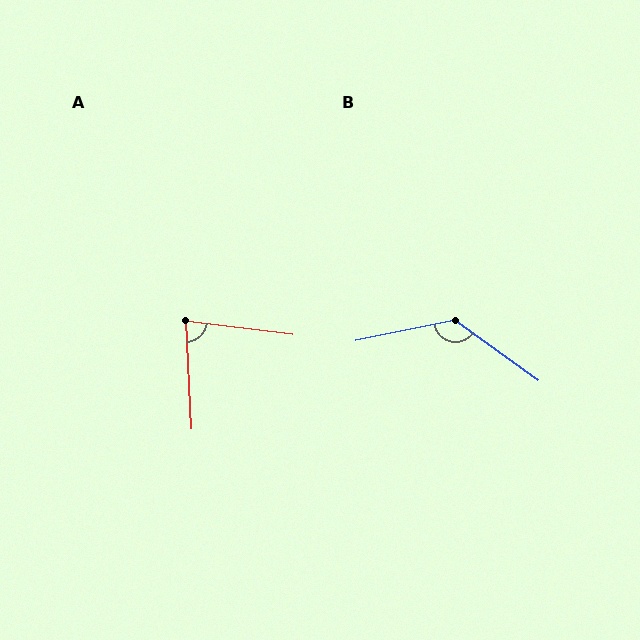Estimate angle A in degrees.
Approximately 80 degrees.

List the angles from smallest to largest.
A (80°), B (133°).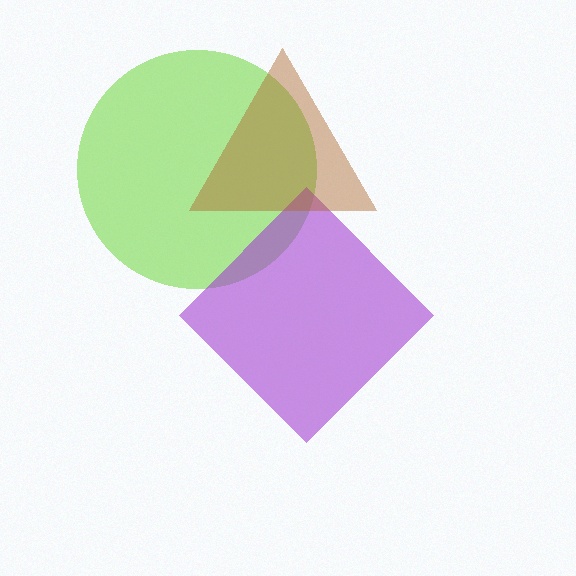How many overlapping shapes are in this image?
There are 3 overlapping shapes in the image.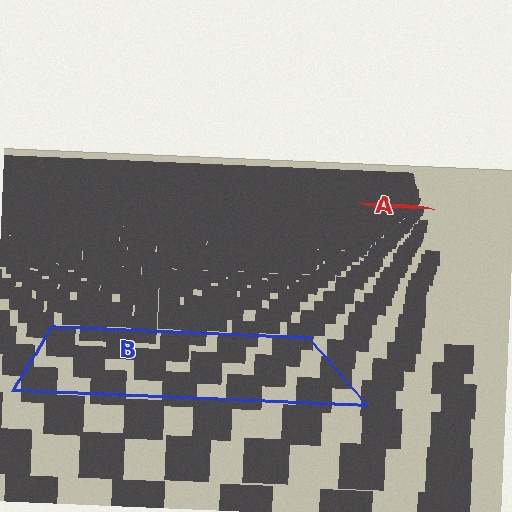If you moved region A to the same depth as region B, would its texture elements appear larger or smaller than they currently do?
They would appear larger. At a closer depth, the same texture elements are projected at a bigger on-screen size.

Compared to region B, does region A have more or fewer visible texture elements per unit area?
Region A has more texture elements per unit area — they are packed more densely because it is farther away.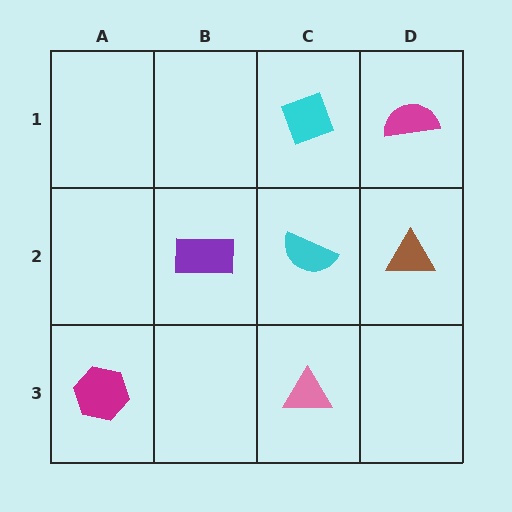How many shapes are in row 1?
2 shapes.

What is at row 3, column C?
A pink triangle.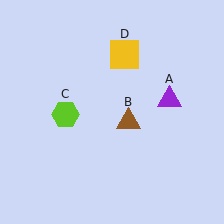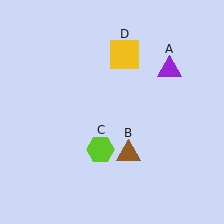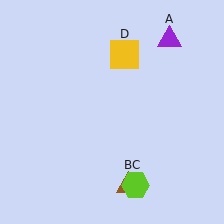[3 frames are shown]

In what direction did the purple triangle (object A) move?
The purple triangle (object A) moved up.